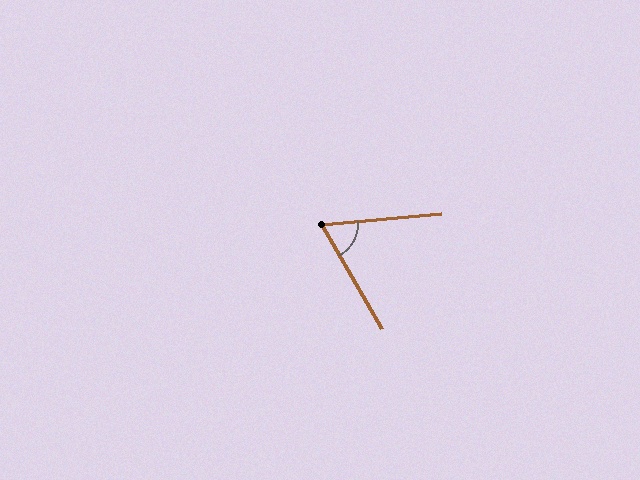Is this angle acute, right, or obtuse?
It is acute.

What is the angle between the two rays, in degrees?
Approximately 65 degrees.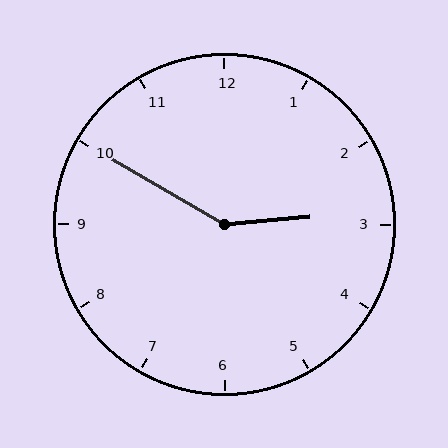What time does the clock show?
2:50.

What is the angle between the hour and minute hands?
Approximately 145 degrees.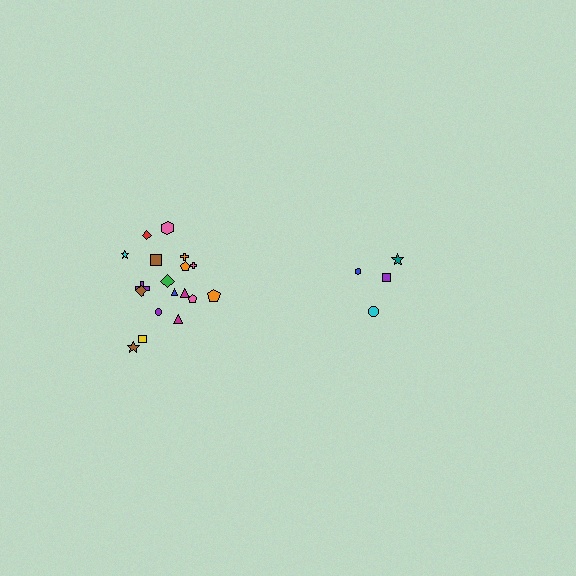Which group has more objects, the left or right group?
The left group.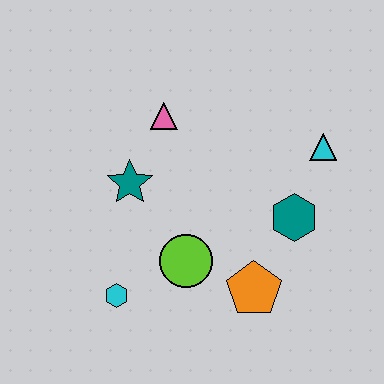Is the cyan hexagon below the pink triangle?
Yes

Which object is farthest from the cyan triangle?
The cyan hexagon is farthest from the cyan triangle.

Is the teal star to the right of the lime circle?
No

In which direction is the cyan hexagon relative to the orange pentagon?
The cyan hexagon is to the left of the orange pentagon.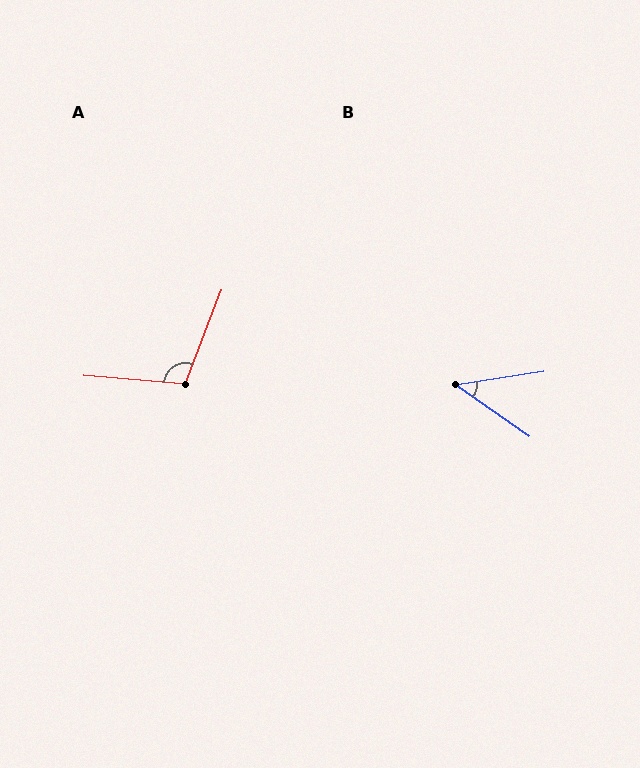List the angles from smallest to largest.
B (44°), A (106°).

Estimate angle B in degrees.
Approximately 44 degrees.